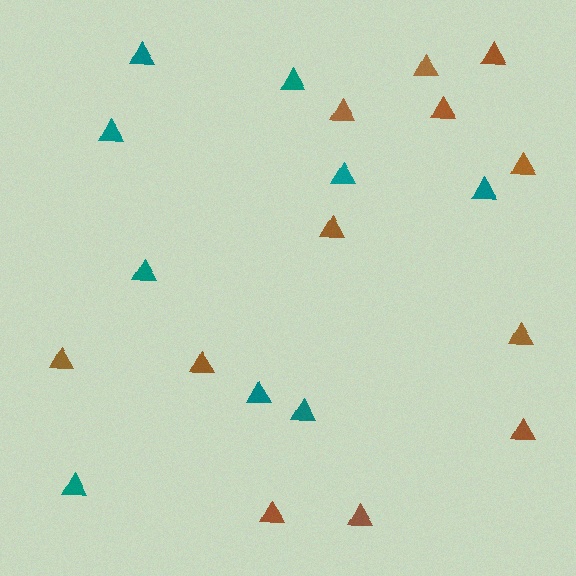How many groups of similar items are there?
There are 2 groups: one group of teal triangles (9) and one group of brown triangles (12).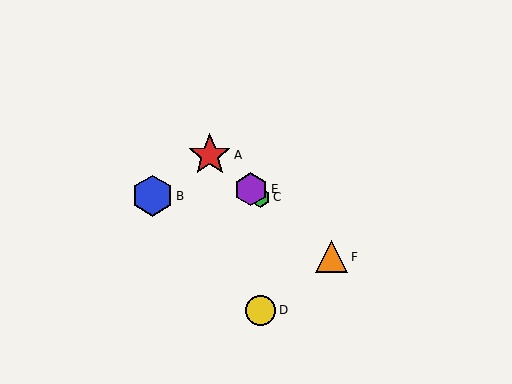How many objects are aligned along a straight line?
4 objects (A, C, E, F) are aligned along a straight line.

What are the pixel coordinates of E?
Object E is at (251, 189).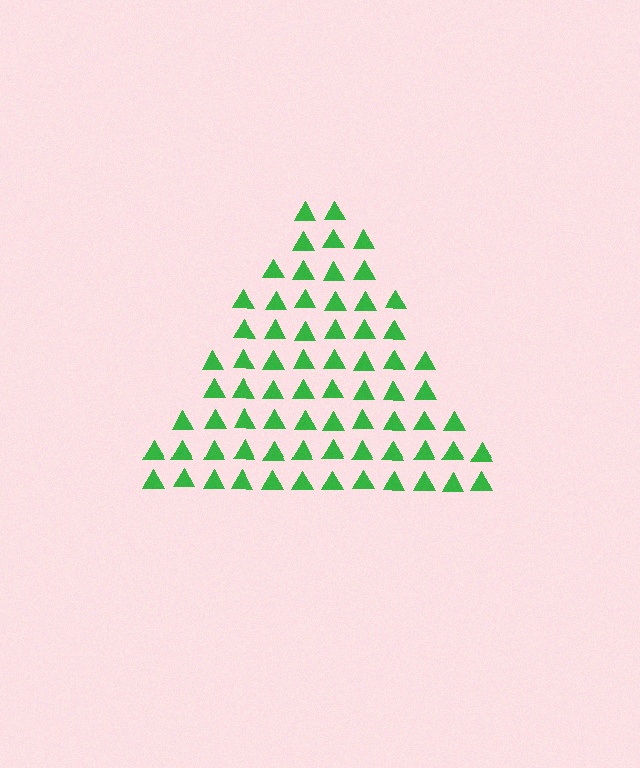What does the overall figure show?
The overall figure shows a triangle.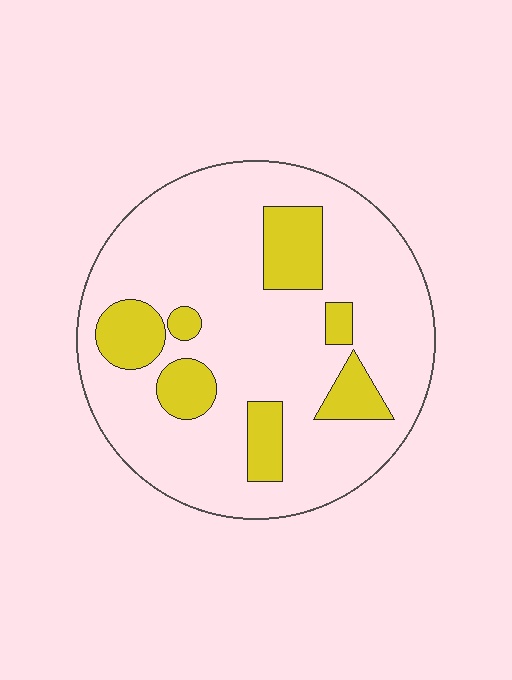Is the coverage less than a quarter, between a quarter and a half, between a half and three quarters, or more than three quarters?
Less than a quarter.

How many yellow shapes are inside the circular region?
7.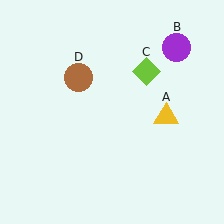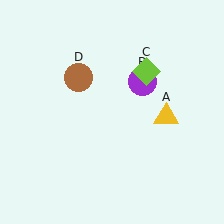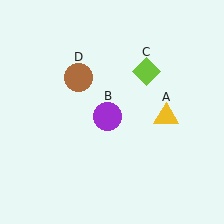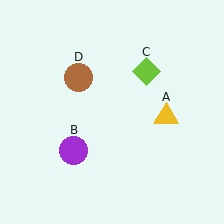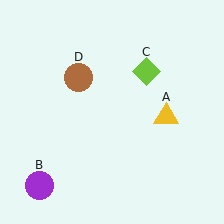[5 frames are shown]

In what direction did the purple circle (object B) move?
The purple circle (object B) moved down and to the left.